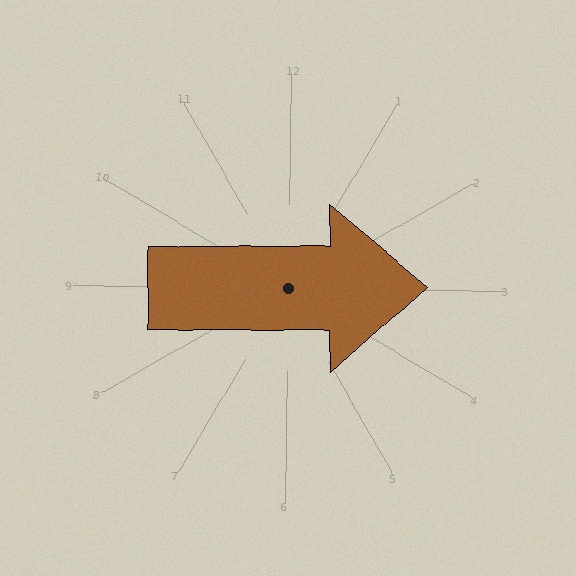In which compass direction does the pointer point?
East.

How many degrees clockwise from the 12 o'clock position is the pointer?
Approximately 89 degrees.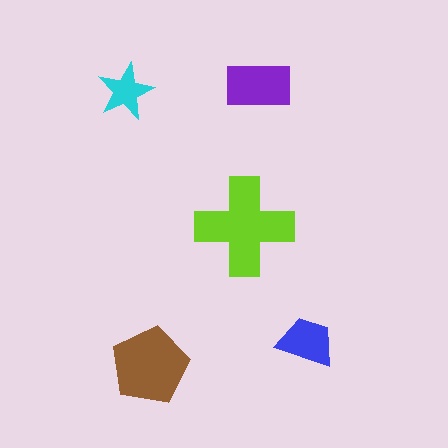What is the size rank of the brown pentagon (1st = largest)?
2nd.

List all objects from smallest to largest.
The cyan star, the blue trapezoid, the purple rectangle, the brown pentagon, the lime cross.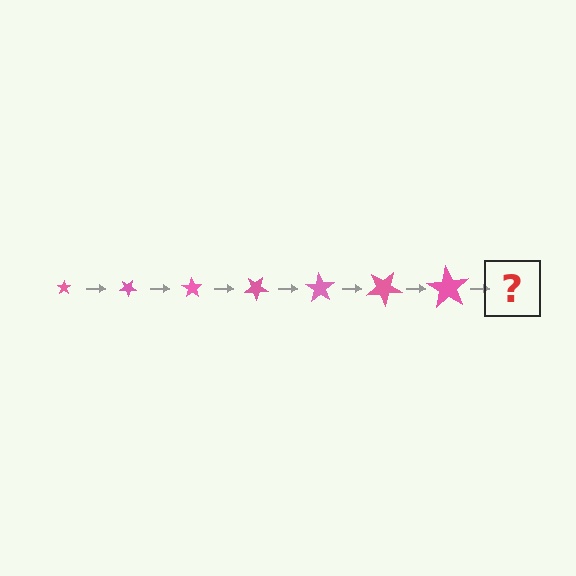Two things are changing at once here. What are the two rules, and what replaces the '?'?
The two rules are that the star grows larger each step and it rotates 35 degrees each step. The '?' should be a star, larger than the previous one and rotated 245 degrees from the start.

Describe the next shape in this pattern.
It should be a star, larger than the previous one and rotated 245 degrees from the start.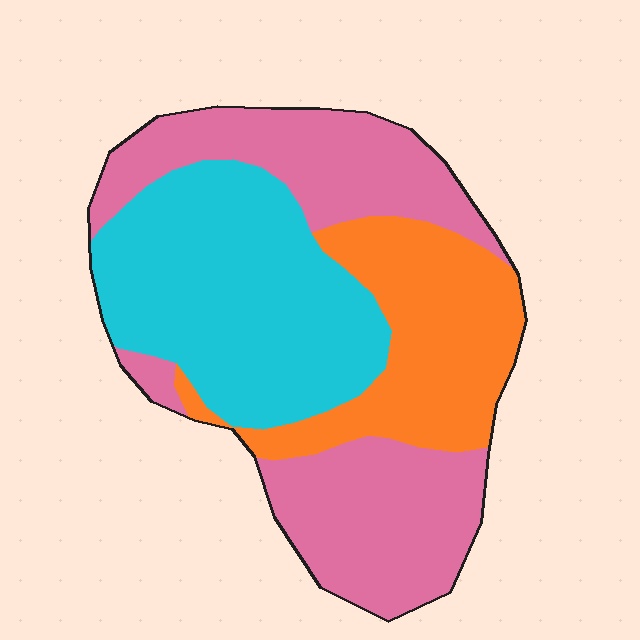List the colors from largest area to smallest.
From largest to smallest: pink, cyan, orange.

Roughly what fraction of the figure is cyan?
Cyan takes up about three eighths (3/8) of the figure.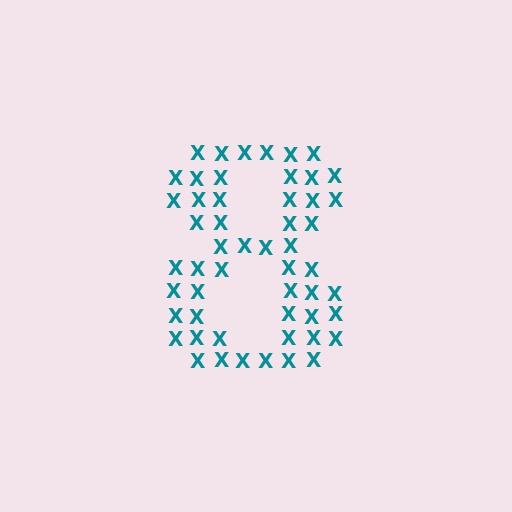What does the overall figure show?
The overall figure shows the digit 8.